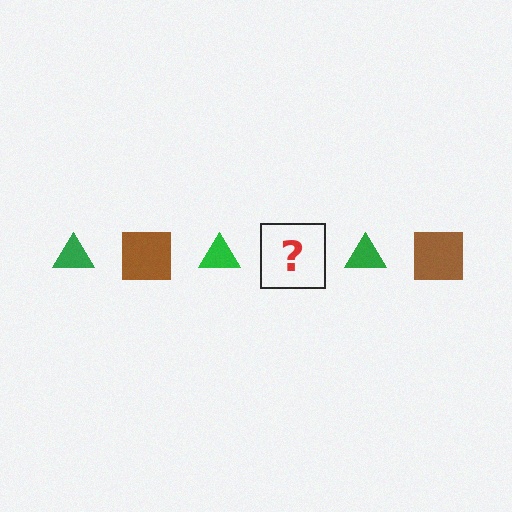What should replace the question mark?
The question mark should be replaced with a brown square.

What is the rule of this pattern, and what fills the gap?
The rule is that the pattern alternates between green triangle and brown square. The gap should be filled with a brown square.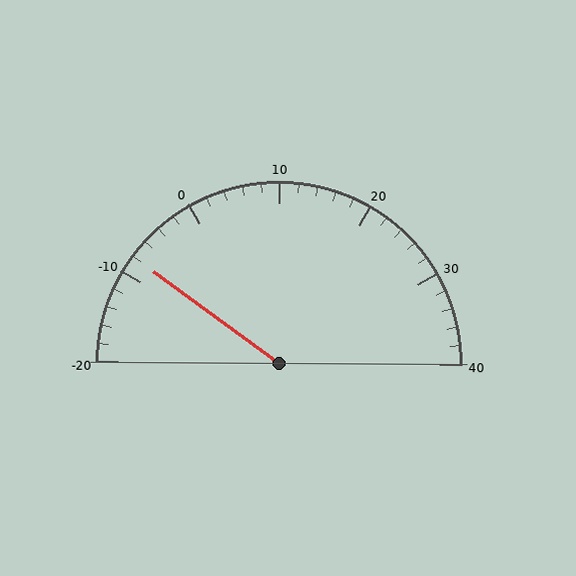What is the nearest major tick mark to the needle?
The nearest major tick mark is -10.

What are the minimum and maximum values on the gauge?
The gauge ranges from -20 to 40.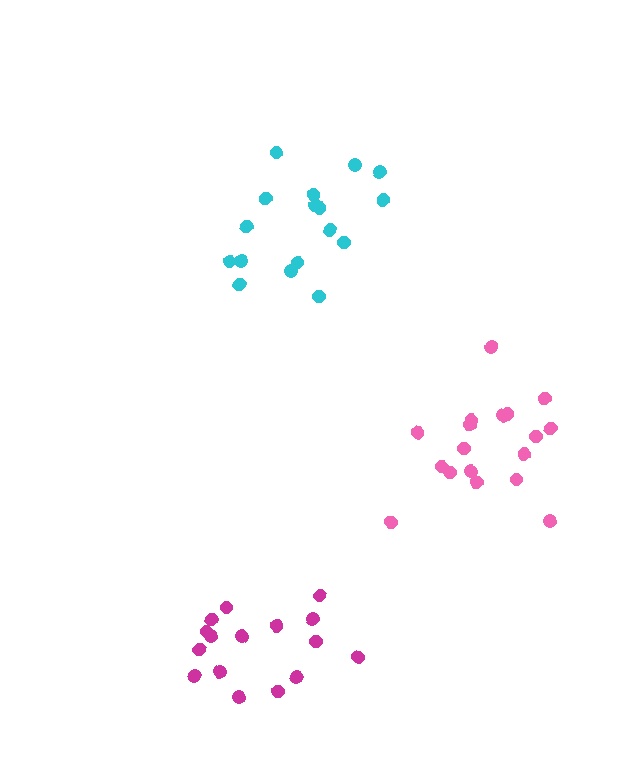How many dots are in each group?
Group 1: 17 dots, Group 2: 16 dots, Group 3: 18 dots (51 total).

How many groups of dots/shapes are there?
There are 3 groups.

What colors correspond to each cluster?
The clusters are colored: cyan, magenta, pink.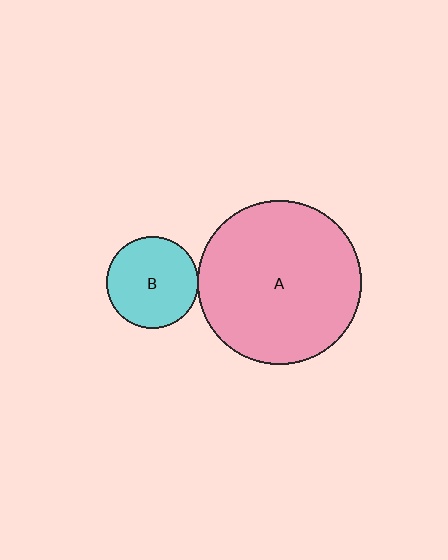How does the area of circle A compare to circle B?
Approximately 3.1 times.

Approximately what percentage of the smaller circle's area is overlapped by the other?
Approximately 5%.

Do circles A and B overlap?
Yes.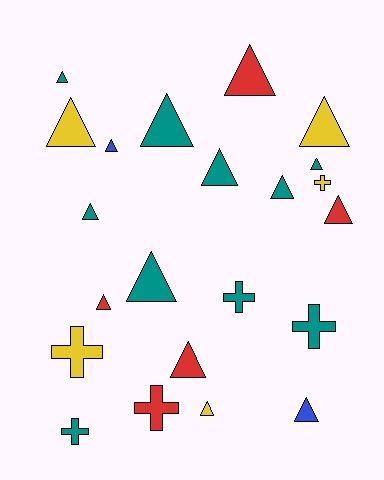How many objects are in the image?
There are 22 objects.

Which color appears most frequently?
Teal, with 10 objects.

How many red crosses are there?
There is 1 red cross.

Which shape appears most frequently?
Triangle, with 16 objects.